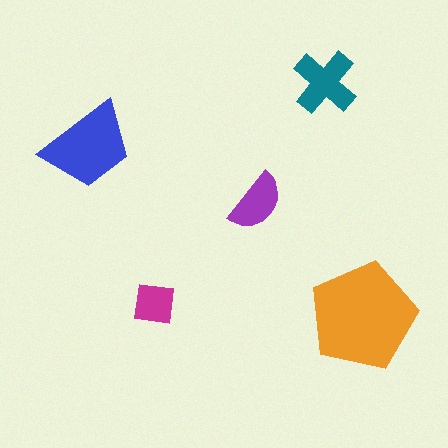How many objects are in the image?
There are 5 objects in the image.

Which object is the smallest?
The magenta square.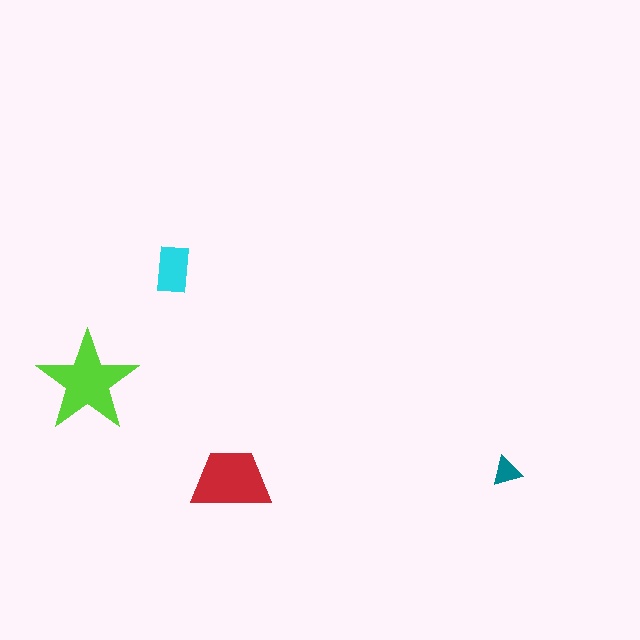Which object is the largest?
The lime star.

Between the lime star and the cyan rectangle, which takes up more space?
The lime star.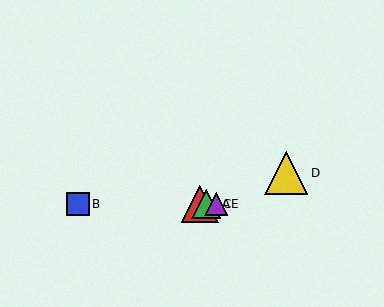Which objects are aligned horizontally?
Objects A, B, C, E are aligned horizontally.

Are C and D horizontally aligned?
No, C is at y≈204 and D is at y≈173.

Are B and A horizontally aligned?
Yes, both are at y≈204.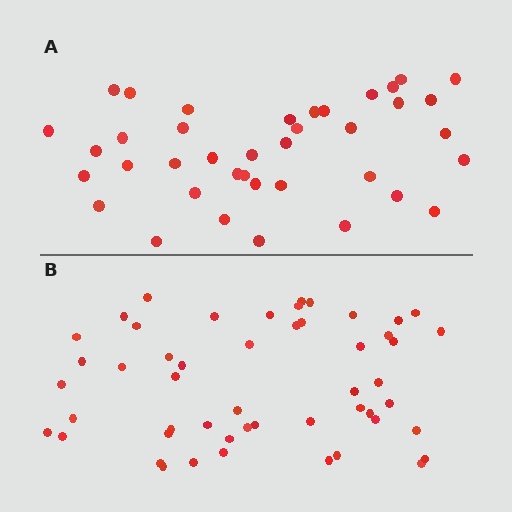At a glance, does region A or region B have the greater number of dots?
Region B (the bottom region) has more dots.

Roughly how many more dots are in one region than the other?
Region B has roughly 12 or so more dots than region A.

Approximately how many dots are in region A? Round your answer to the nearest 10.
About 40 dots. (The exact count is 39, which rounds to 40.)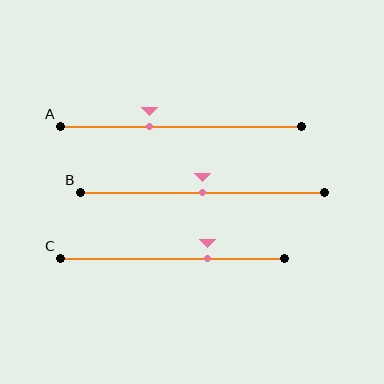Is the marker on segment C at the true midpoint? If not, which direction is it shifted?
No, the marker on segment C is shifted to the right by about 16% of the segment length.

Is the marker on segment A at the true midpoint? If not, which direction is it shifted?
No, the marker on segment A is shifted to the left by about 13% of the segment length.